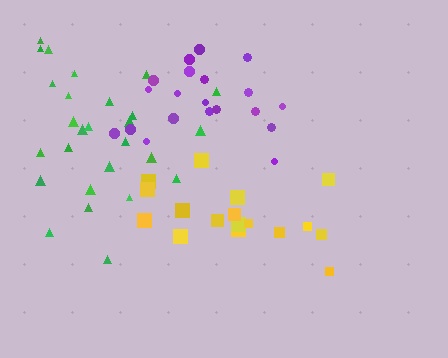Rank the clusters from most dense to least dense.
yellow, green, purple.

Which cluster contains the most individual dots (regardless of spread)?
Green (27).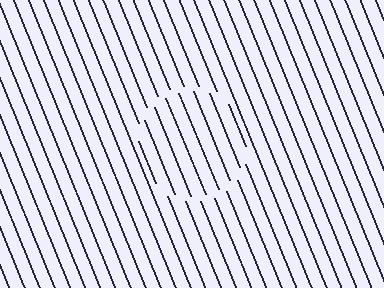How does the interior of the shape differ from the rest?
The interior of the shape contains the same grating, shifted by half a period — the contour is defined by the phase discontinuity where line-ends from the inner and outer gratings abut.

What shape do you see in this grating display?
An illusory circle. The interior of the shape contains the same grating, shifted by half a period — the contour is defined by the phase discontinuity where line-ends from the inner and outer gratings abut.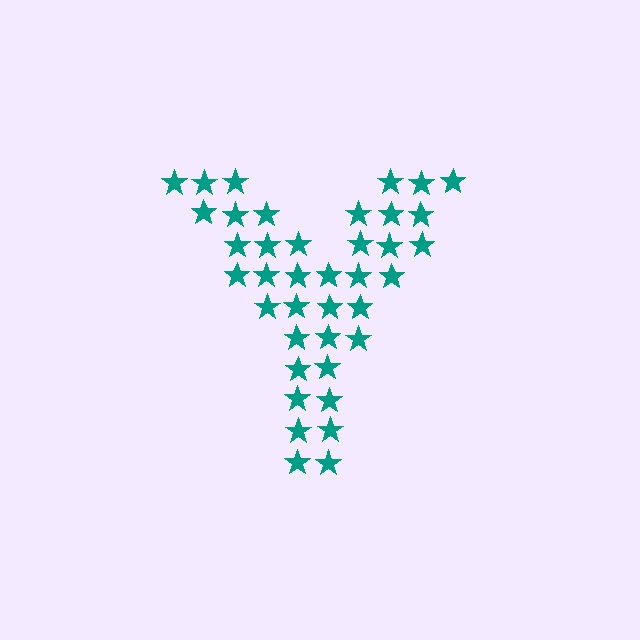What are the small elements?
The small elements are stars.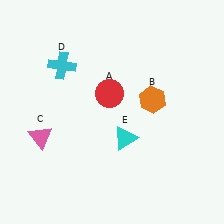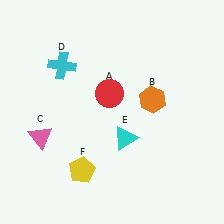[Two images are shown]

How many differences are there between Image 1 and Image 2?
There is 1 difference between the two images.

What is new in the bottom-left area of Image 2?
A yellow pentagon (F) was added in the bottom-left area of Image 2.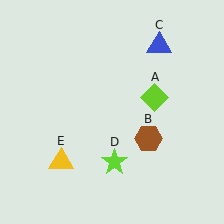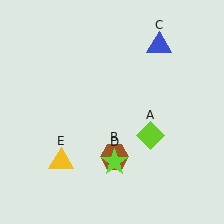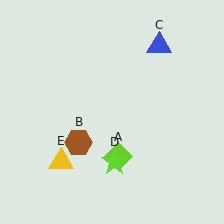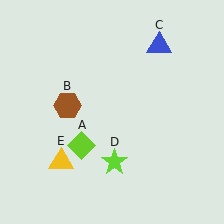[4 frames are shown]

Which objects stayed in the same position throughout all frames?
Blue triangle (object C) and lime star (object D) and yellow triangle (object E) remained stationary.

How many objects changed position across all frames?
2 objects changed position: lime diamond (object A), brown hexagon (object B).